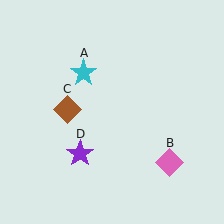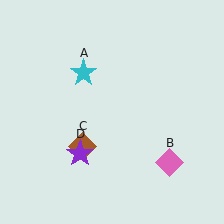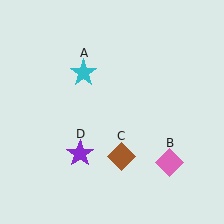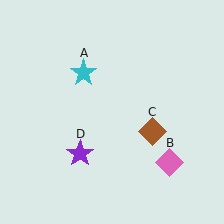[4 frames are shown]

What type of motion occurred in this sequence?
The brown diamond (object C) rotated counterclockwise around the center of the scene.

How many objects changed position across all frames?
1 object changed position: brown diamond (object C).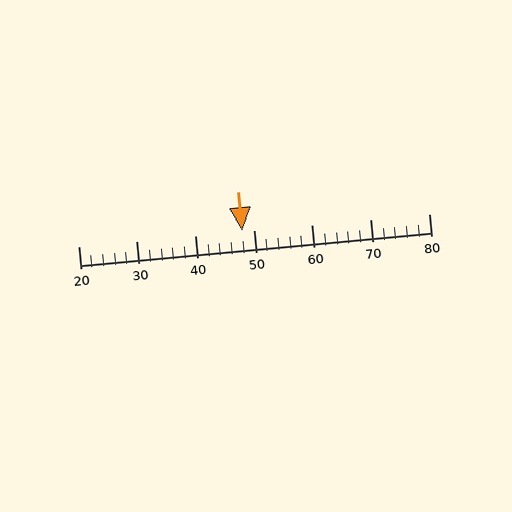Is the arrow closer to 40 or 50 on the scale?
The arrow is closer to 50.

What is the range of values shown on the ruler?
The ruler shows values from 20 to 80.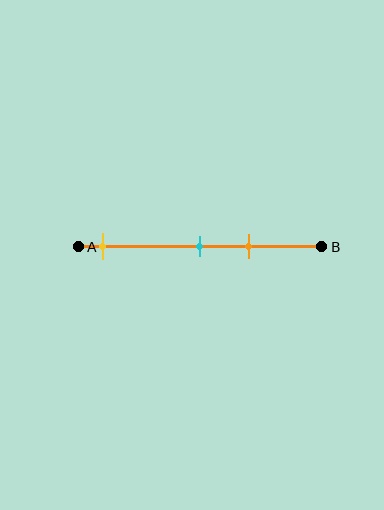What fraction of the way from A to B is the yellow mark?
The yellow mark is approximately 10% (0.1) of the way from A to B.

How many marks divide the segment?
There are 3 marks dividing the segment.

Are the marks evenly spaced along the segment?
No, the marks are not evenly spaced.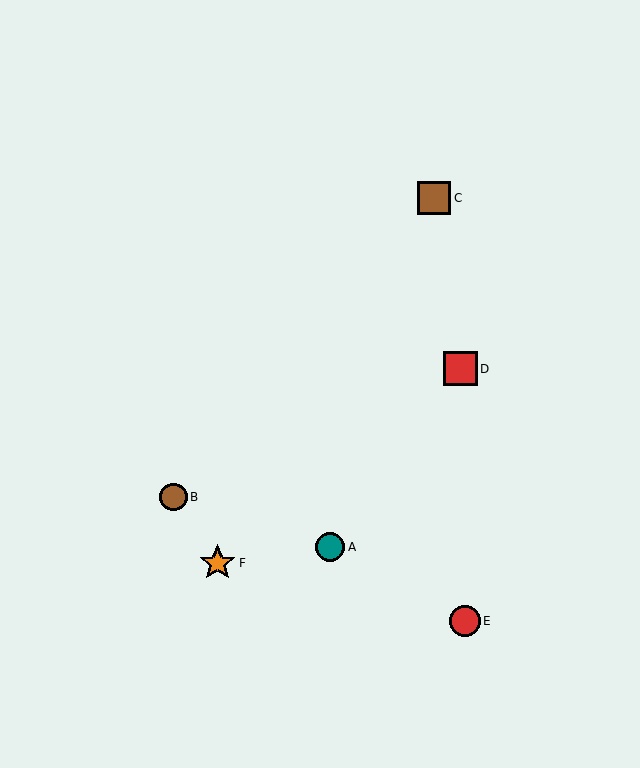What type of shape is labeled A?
Shape A is a teal circle.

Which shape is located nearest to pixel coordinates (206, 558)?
The orange star (labeled F) at (217, 563) is nearest to that location.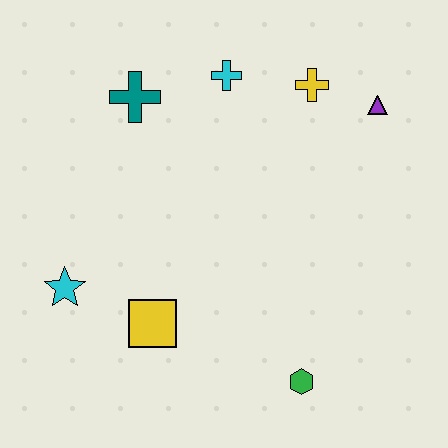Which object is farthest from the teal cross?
The green hexagon is farthest from the teal cross.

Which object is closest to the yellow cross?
The purple triangle is closest to the yellow cross.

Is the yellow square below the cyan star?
Yes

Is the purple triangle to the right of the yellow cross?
Yes